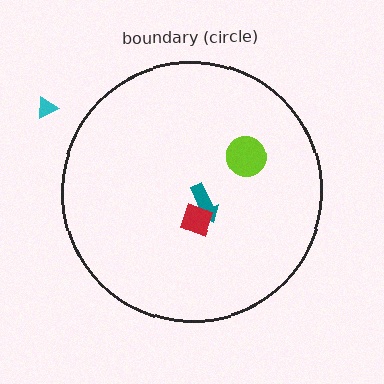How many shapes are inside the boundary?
3 inside, 1 outside.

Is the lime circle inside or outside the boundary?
Inside.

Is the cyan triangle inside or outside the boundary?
Outside.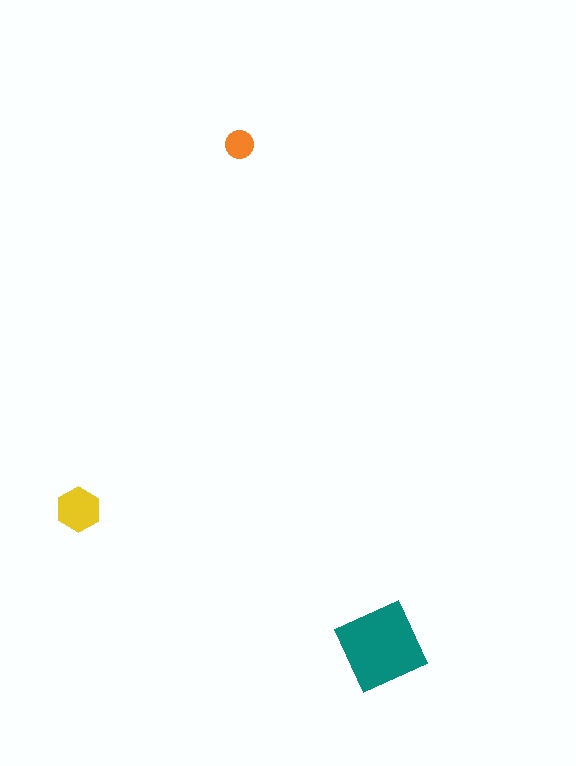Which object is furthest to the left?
The yellow hexagon is leftmost.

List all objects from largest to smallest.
The teal square, the yellow hexagon, the orange circle.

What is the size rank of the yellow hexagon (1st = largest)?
2nd.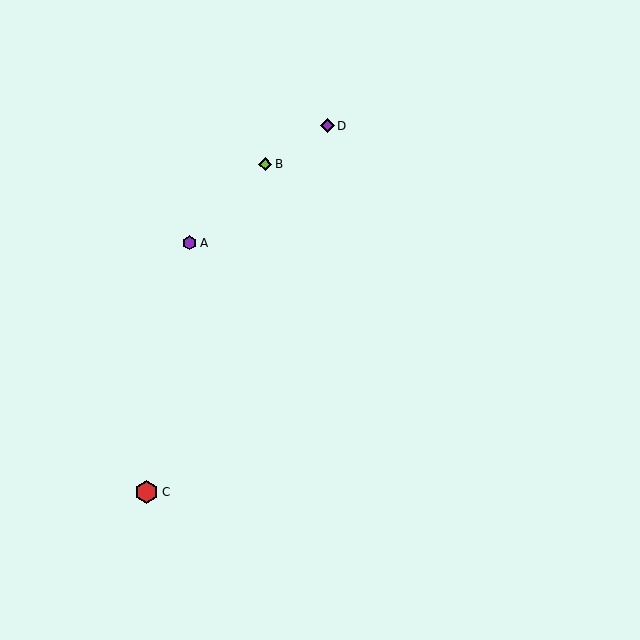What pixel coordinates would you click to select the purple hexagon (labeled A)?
Click at (190, 243) to select the purple hexagon A.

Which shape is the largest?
The red hexagon (labeled C) is the largest.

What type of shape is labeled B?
Shape B is a lime diamond.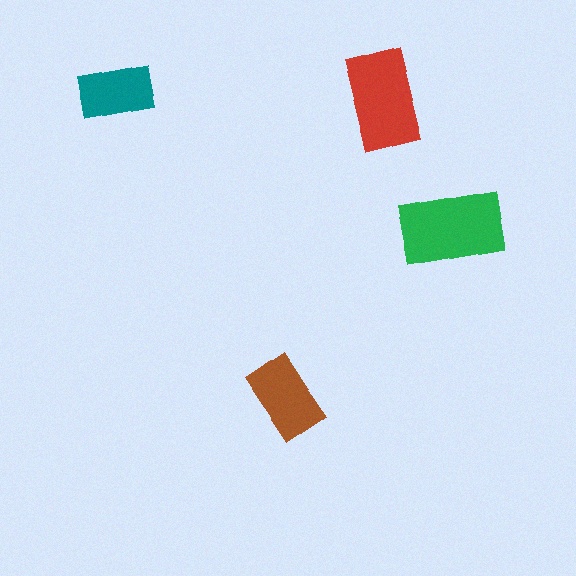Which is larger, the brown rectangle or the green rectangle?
The green one.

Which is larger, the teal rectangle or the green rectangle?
The green one.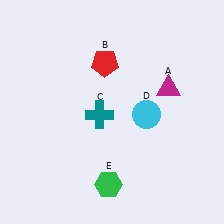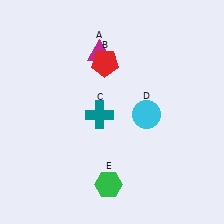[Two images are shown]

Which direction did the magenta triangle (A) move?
The magenta triangle (A) moved left.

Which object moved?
The magenta triangle (A) moved left.